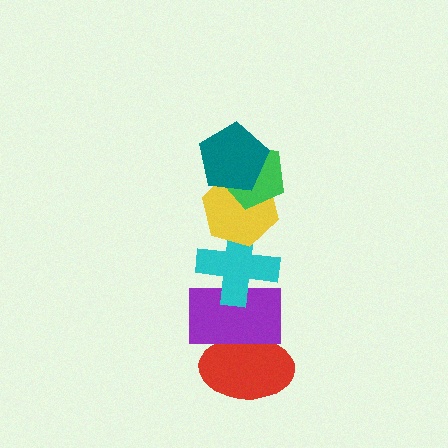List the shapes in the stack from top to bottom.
From top to bottom: the teal pentagon, the green pentagon, the yellow hexagon, the cyan cross, the purple rectangle, the red ellipse.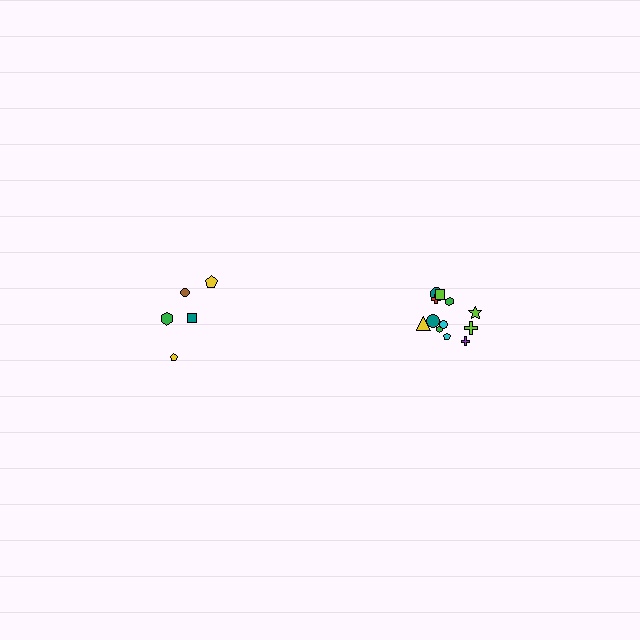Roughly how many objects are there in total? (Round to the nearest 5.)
Roughly 15 objects in total.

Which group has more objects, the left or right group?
The right group.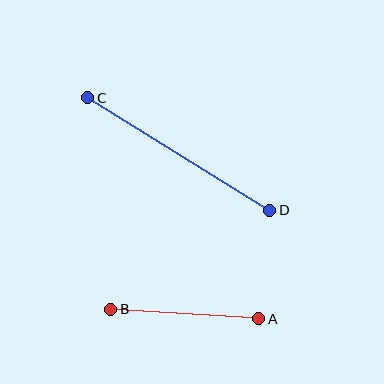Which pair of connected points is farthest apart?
Points C and D are farthest apart.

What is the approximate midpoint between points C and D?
The midpoint is at approximately (179, 154) pixels.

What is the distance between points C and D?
The distance is approximately 214 pixels.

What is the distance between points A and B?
The distance is approximately 149 pixels.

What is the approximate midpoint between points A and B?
The midpoint is at approximately (185, 314) pixels.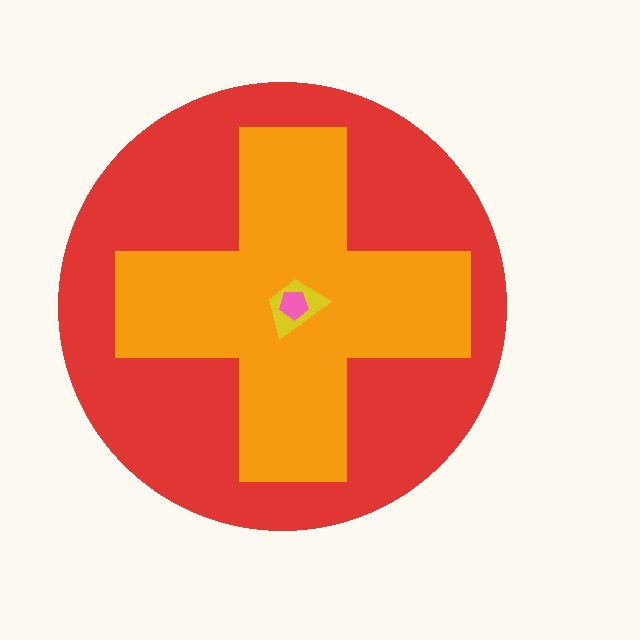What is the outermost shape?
The red circle.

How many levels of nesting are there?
4.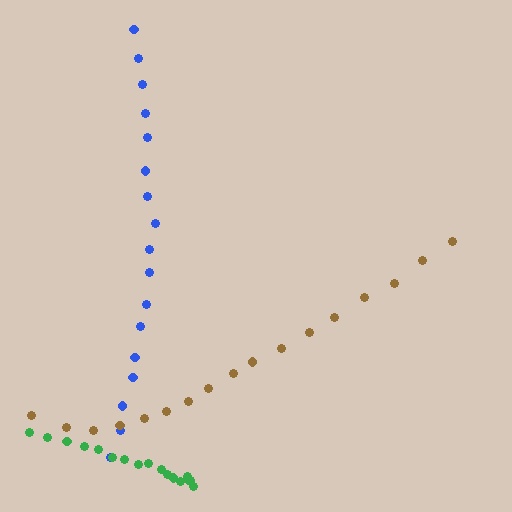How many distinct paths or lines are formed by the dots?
There are 3 distinct paths.